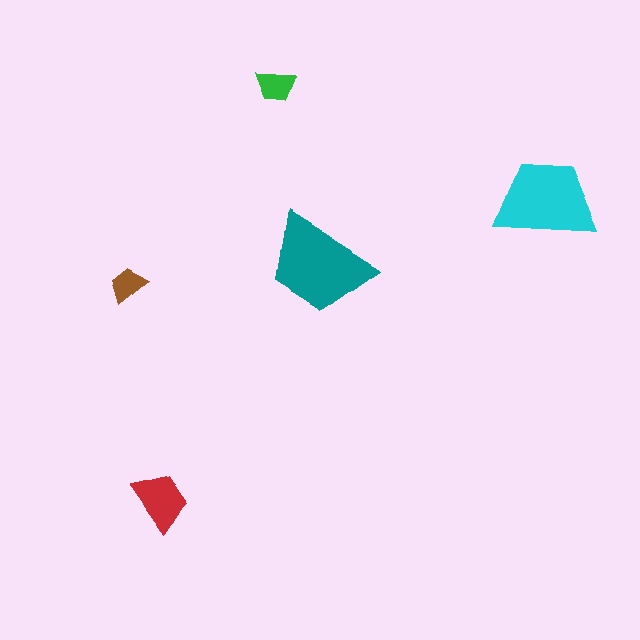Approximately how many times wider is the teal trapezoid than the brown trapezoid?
About 3 times wider.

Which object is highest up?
The green trapezoid is topmost.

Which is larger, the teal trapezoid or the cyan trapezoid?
The teal one.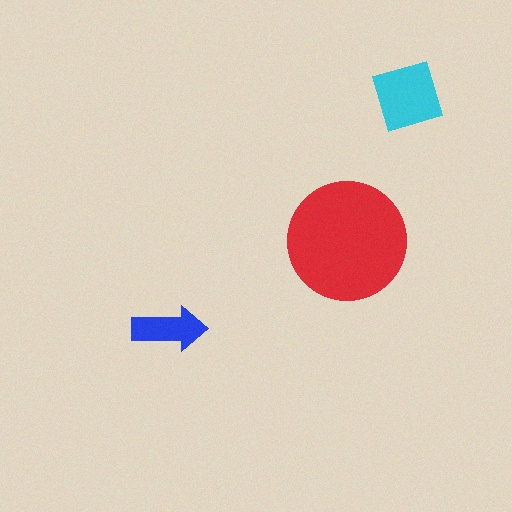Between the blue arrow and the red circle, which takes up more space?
The red circle.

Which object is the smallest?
The blue arrow.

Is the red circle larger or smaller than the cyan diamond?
Larger.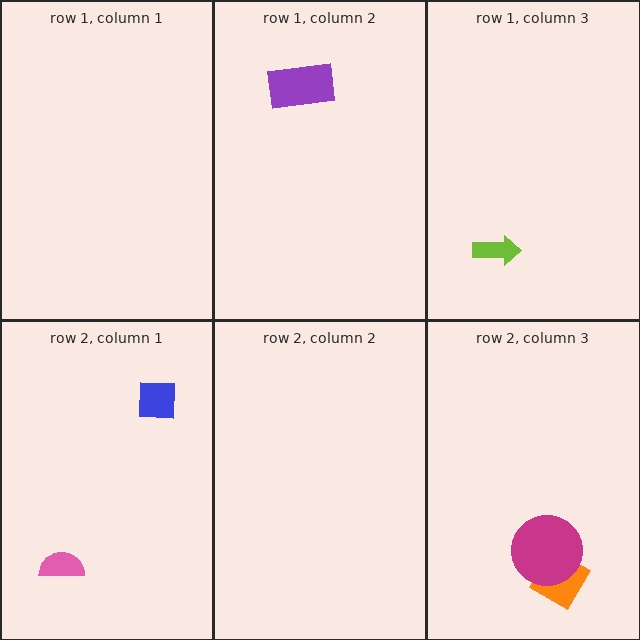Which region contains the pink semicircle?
The row 2, column 1 region.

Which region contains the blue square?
The row 2, column 1 region.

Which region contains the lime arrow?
The row 1, column 3 region.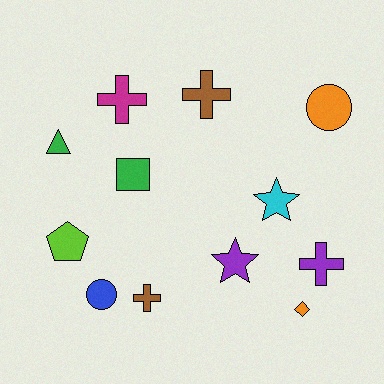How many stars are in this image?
There are 2 stars.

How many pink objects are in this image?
There are no pink objects.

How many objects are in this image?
There are 12 objects.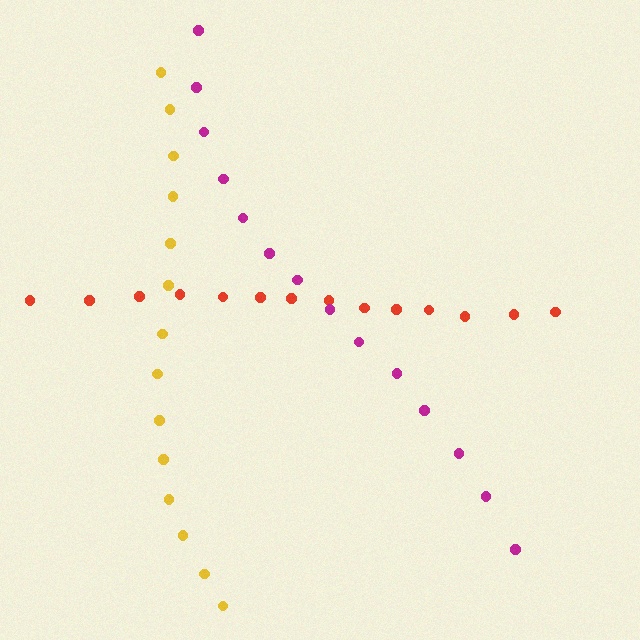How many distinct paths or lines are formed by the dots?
There are 3 distinct paths.